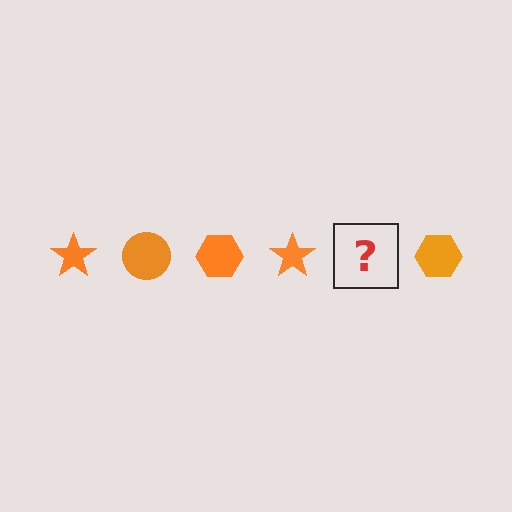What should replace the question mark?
The question mark should be replaced with an orange circle.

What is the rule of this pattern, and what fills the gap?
The rule is that the pattern cycles through star, circle, hexagon shapes in orange. The gap should be filled with an orange circle.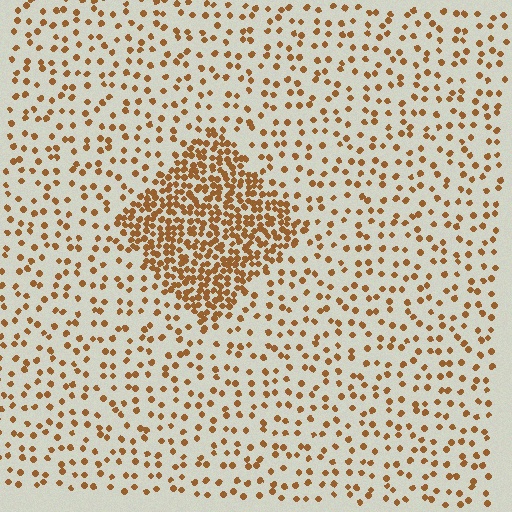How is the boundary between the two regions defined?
The boundary is defined by a change in element density (approximately 3.1x ratio). All elements are the same color, size, and shape.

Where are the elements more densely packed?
The elements are more densely packed inside the diamond boundary.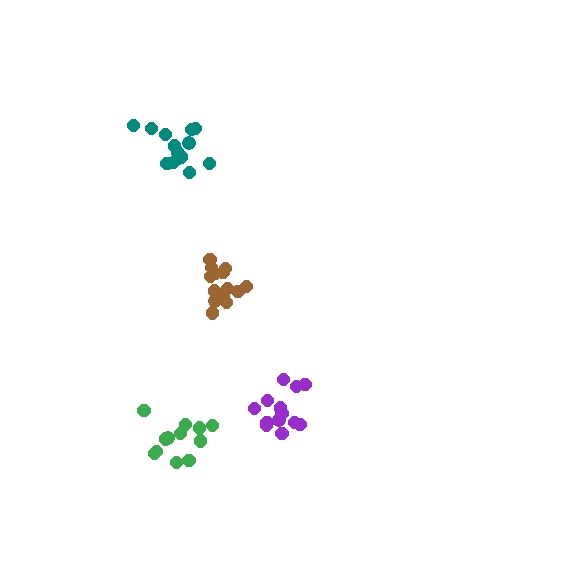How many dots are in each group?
Group 1: 13 dots, Group 2: 15 dots, Group 3: 13 dots, Group 4: 14 dots (55 total).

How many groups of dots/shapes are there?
There are 4 groups.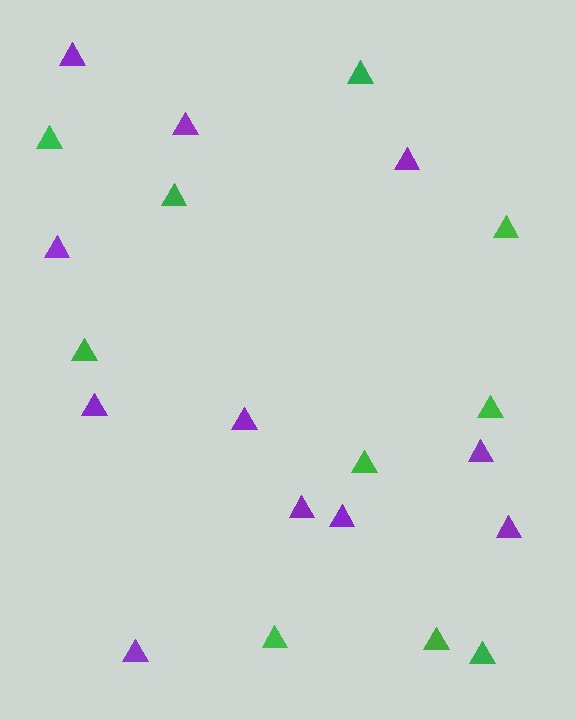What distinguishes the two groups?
There are 2 groups: one group of green triangles (10) and one group of purple triangles (11).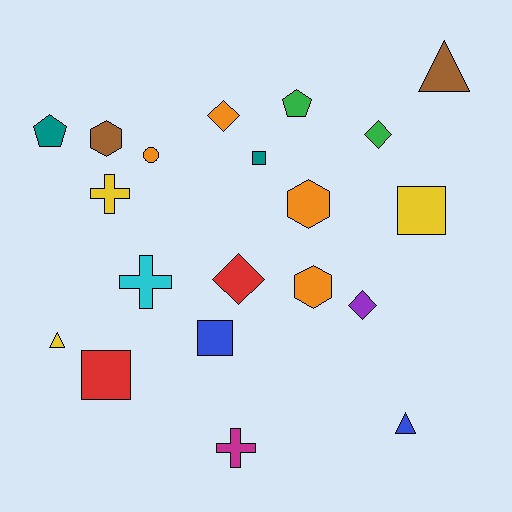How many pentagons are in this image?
There are 2 pentagons.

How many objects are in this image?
There are 20 objects.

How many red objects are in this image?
There are 2 red objects.